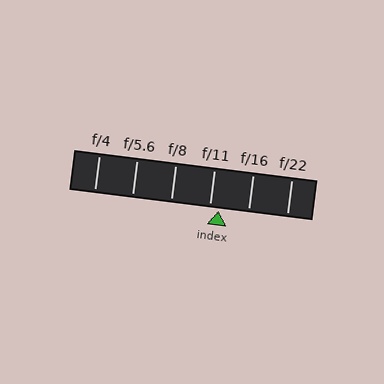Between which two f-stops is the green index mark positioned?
The index mark is between f/11 and f/16.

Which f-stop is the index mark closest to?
The index mark is closest to f/11.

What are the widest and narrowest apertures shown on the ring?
The widest aperture shown is f/4 and the narrowest is f/22.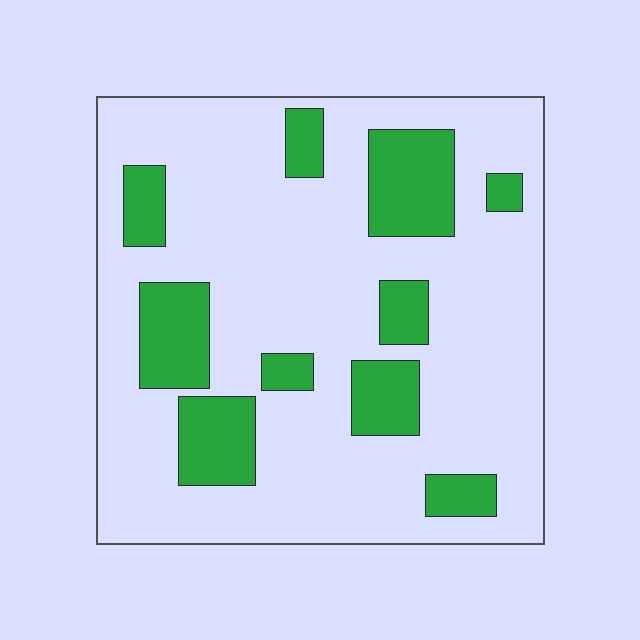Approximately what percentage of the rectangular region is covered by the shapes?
Approximately 20%.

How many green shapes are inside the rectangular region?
10.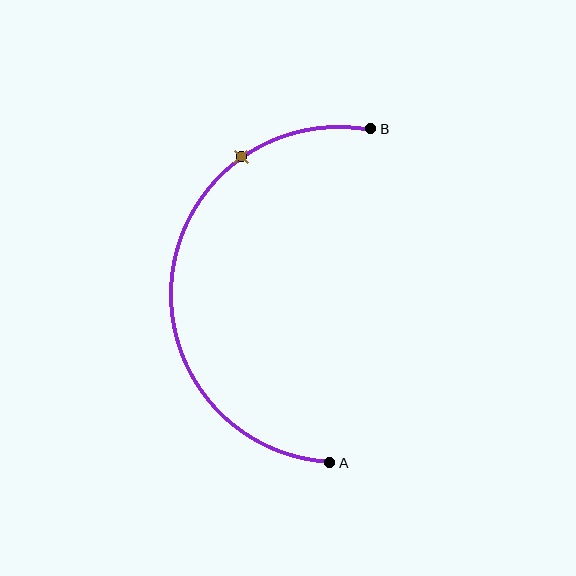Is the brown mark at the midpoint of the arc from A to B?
No. The brown mark lies on the arc but is closer to endpoint B. The arc midpoint would be at the point on the curve equidistant along the arc from both A and B.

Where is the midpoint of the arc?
The arc midpoint is the point on the curve farthest from the straight line joining A and B. It sits to the left of that line.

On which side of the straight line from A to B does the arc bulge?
The arc bulges to the left of the straight line connecting A and B.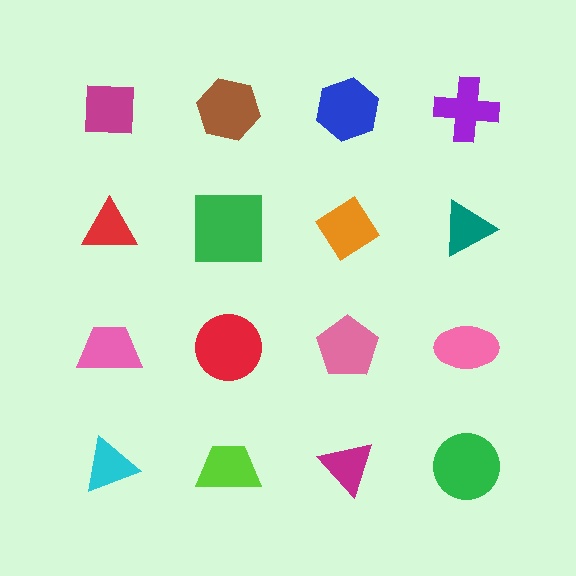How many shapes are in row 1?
4 shapes.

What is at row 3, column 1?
A pink trapezoid.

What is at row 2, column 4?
A teal triangle.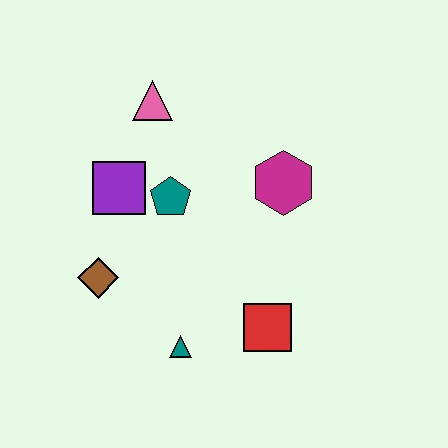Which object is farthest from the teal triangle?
The pink triangle is farthest from the teal triangle.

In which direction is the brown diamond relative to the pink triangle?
The brown diamond is below the pink triangle.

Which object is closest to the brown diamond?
The purple square is closest to the brown diamond.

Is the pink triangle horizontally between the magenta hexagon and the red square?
No